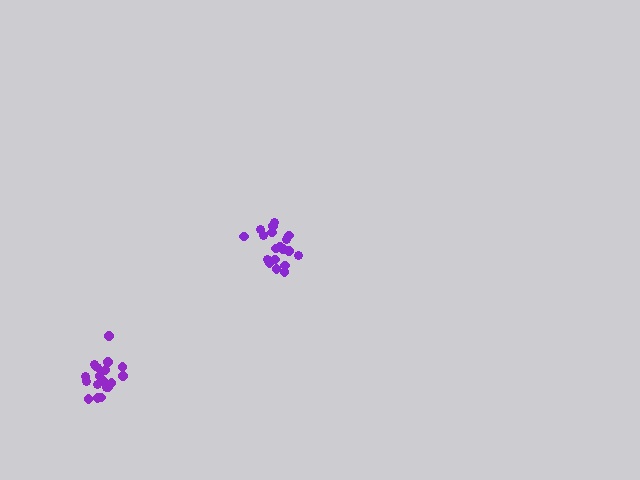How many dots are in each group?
Group 1: 19 dots, Group 2: 20 dots (39 total).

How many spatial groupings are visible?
There are 2 spatial groupings.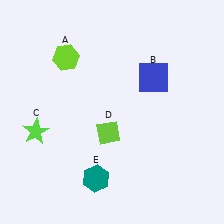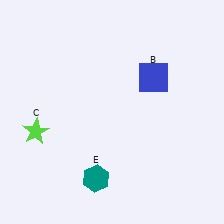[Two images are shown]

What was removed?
The lime hexagon (A), the lime diamond (D) were removed in Image 2.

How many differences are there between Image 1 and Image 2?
There are 2 differences between the two images.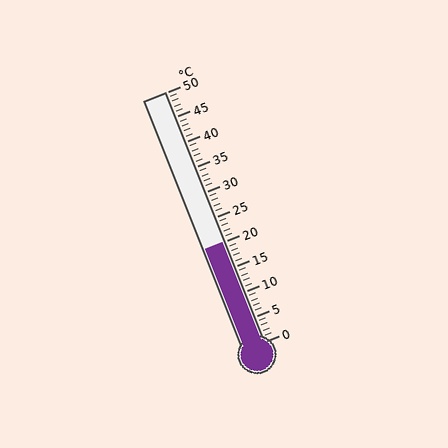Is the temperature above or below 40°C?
The temperature is below 40°C.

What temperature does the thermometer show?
The thermometer shows approximately 20°C.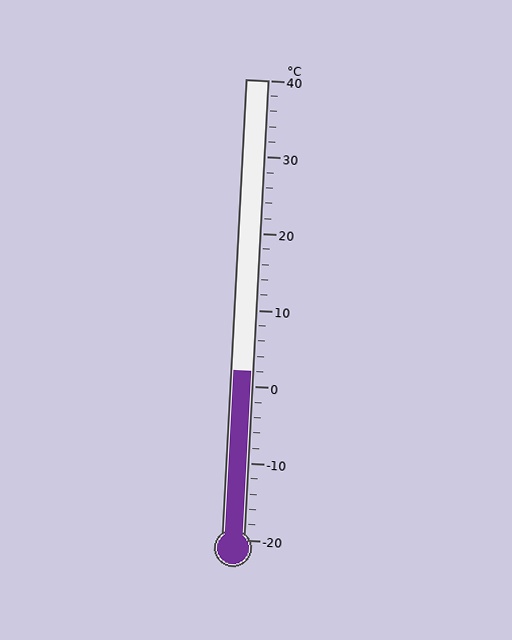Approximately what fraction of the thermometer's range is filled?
The thermometer is filled to approximately 35% of its range.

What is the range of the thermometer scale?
The thermometer scale ranges from -20°C to 40°C.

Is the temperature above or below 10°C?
The temperature is below 10°C.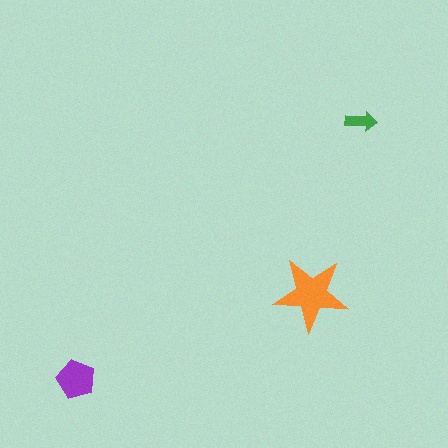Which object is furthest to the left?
The purple pentagon is leftmost.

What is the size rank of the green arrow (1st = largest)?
3rd.